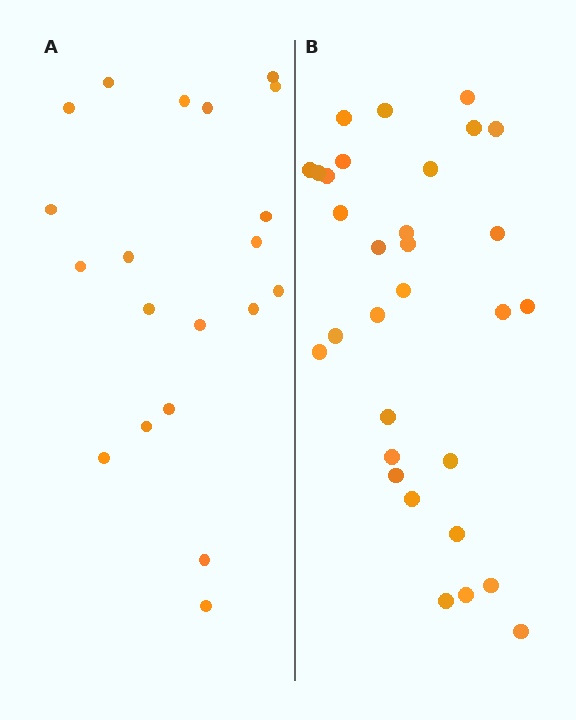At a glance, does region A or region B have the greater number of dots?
Region B (the right region) has more dots.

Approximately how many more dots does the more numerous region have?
Region B has roughly 12 or so more dots than region A.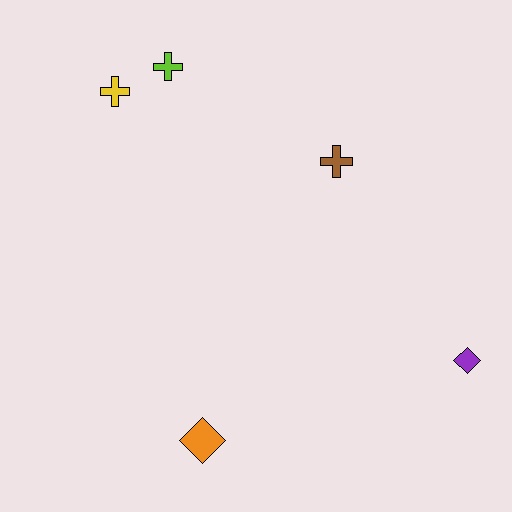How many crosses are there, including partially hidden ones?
There are 3 crosses.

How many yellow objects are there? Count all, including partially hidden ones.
There is 1 yellow object.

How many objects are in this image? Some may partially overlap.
There are 5 objects.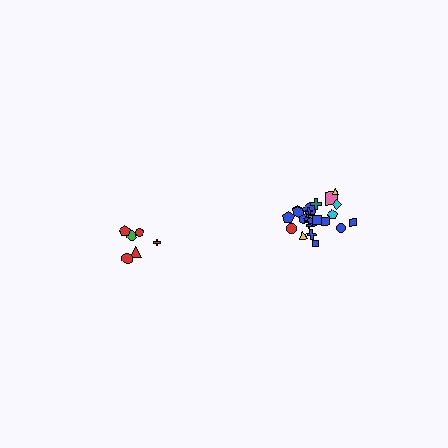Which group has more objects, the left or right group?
The right group.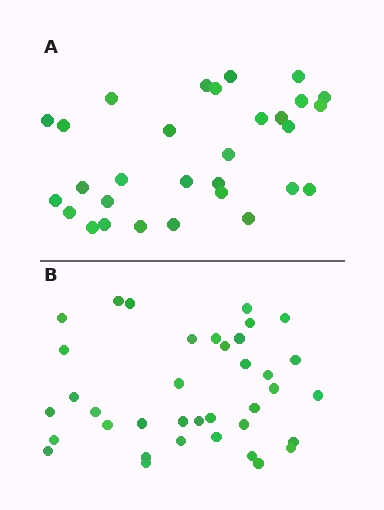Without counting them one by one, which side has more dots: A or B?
Region B (the bottom region) has more dots.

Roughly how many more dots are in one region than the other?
Region B has roughly 8 or so more dots than region A.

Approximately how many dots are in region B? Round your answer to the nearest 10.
About 40 dots. (The exact count is 37, which rounds to 40.)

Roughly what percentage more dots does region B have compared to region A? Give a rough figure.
About 25% more.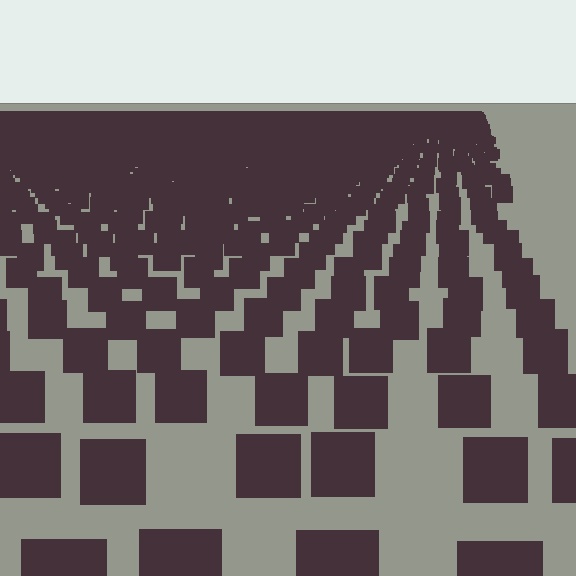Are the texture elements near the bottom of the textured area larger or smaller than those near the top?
Larger. Near the bottom, elements are closer to the viewer and appear at a bigger on-screen size.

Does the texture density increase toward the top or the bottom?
Density increases toward the top.